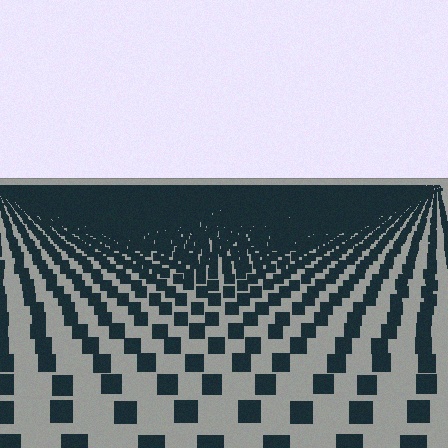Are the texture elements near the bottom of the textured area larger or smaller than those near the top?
Larger. Near the bottom, elements are closer to the viewer and appear at a bigger on-screen size.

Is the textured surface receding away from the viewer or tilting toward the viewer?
The surface is receding away from the viewer. Texture elements get smaller and denser toward the top.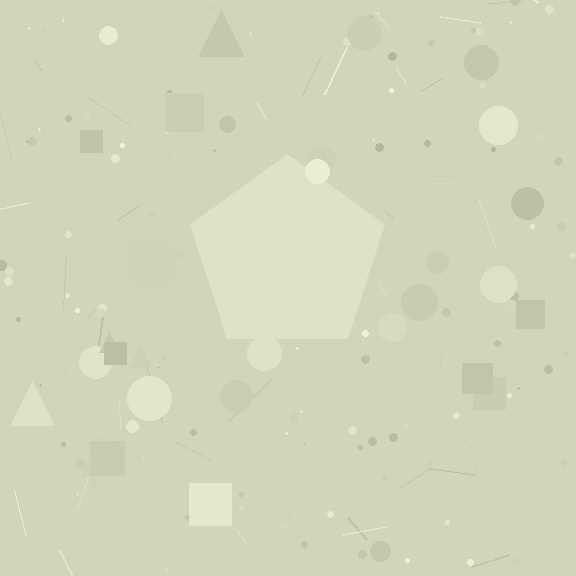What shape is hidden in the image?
A pentagon is hidden in the image.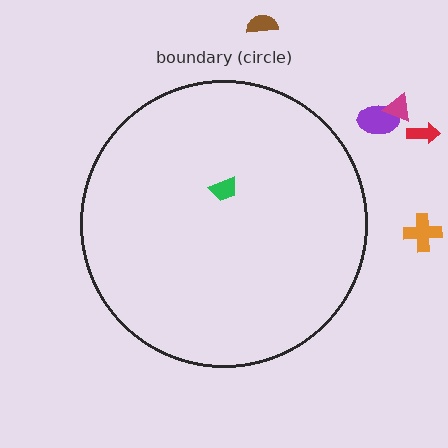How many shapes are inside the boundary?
1 inside, 5 outside.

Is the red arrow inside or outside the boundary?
Outside.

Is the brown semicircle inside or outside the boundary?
Outside.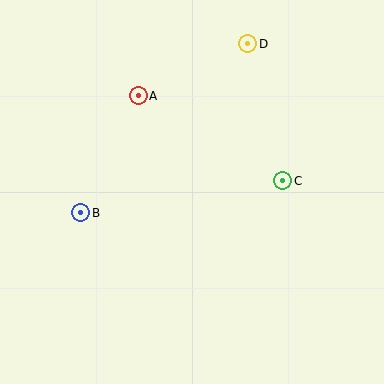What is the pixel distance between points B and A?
The distance between B and A is 130 pixels.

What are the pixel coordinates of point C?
Point C is at (283, 181).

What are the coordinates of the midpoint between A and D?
The midpoint between A and D is at (193, 70).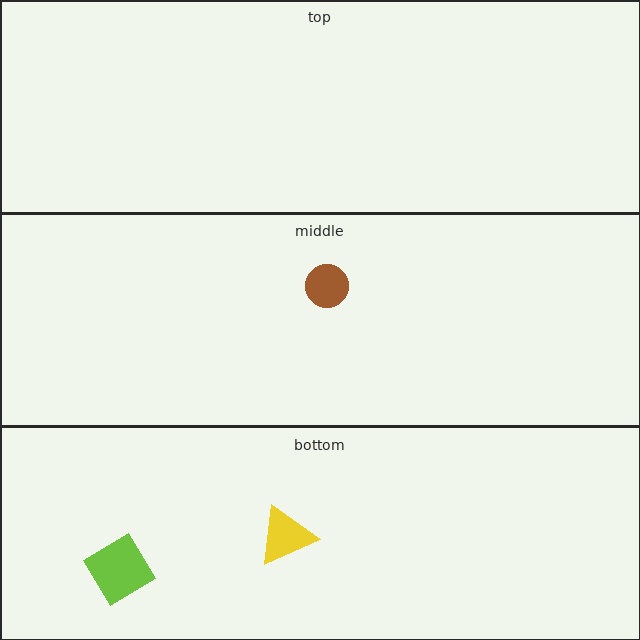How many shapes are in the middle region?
1.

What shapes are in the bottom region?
The yellow triangle, the lime diamond.